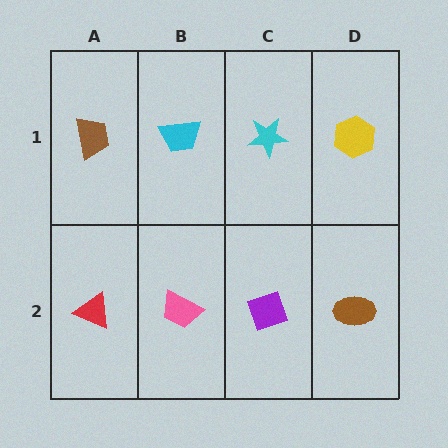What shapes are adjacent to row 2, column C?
A cyan star (row 1, column C), a pink trapezoid (row 2, column B), a brown ellipse (row 2, column D).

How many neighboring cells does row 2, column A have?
2.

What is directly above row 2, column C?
A cyan star.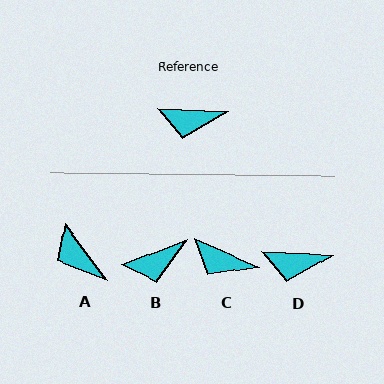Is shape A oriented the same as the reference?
No, it is off by about 50 degrees.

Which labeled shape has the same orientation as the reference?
D.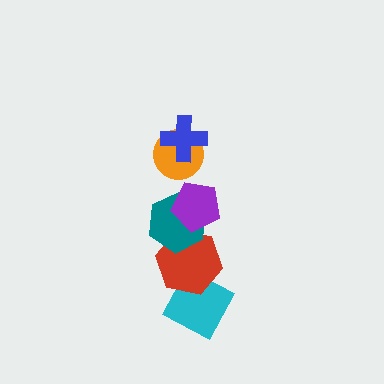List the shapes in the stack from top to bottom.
From top to bottom: the blue cross, the orange circle, the purple pentagon, the teal hexagon, the red hexagon, the cyan diamond.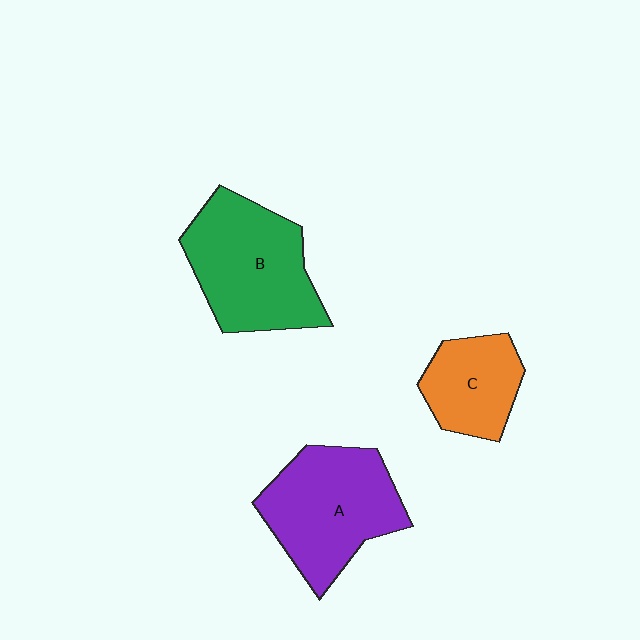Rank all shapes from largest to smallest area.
From largest to smallest: B (green), A (purple), C (orange).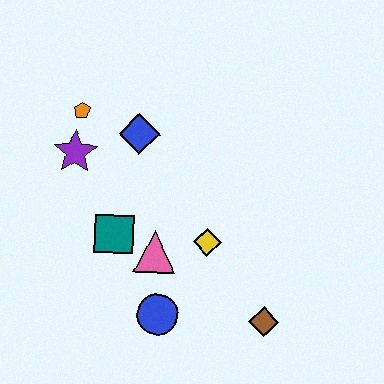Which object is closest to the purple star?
The orange pentagon is closest to the purple star.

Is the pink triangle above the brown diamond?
Yes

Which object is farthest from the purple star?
The brown diamond is farthest from the purple star.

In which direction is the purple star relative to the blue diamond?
The purple star is to the left of the blue diamond.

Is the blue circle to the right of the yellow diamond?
No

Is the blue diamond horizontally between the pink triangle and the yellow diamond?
No